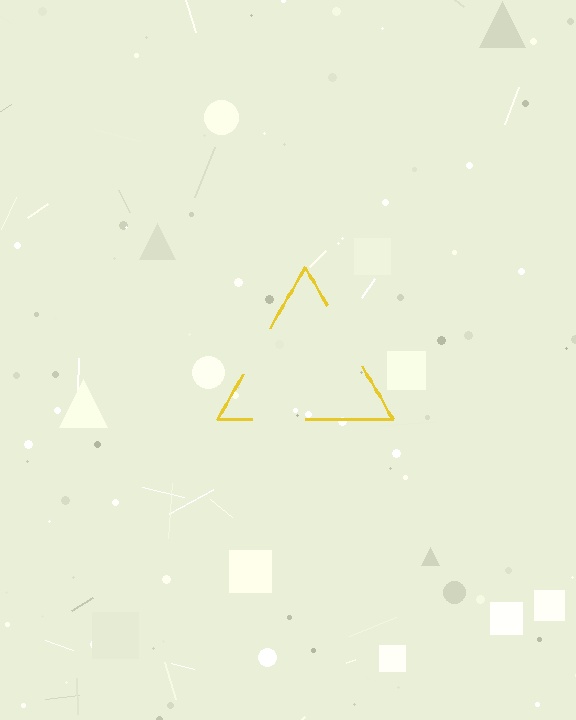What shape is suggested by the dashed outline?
The dashed outline suggests a triangle.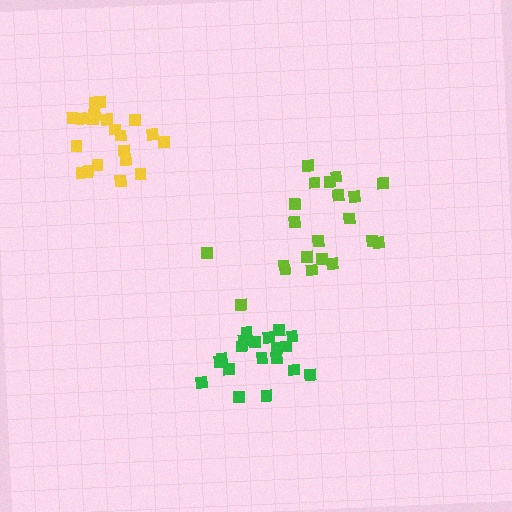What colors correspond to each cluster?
The clusters are colored: green, lime, yellow.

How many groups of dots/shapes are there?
There are 3 groups.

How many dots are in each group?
Group 1: 19 dots, Group 2: 21 dots, Group 3: 21 dots (61 total).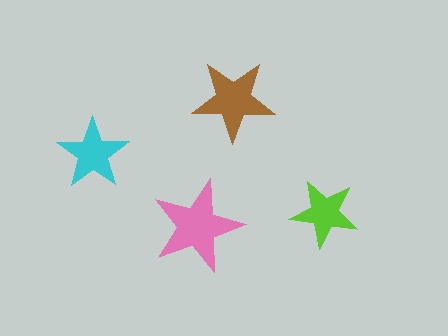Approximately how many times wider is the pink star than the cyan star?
About 1.5 times wider.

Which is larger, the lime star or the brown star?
The brown one.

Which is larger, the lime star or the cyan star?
The cyan one.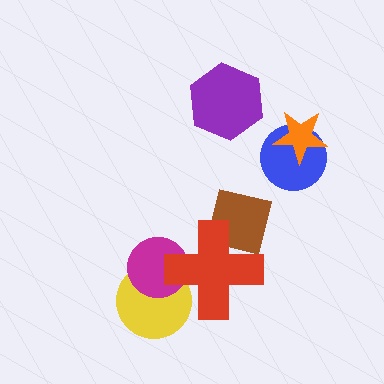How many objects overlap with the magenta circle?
2 objects overlap with the magenta circle.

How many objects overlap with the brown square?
1 object overlaps with the brown square.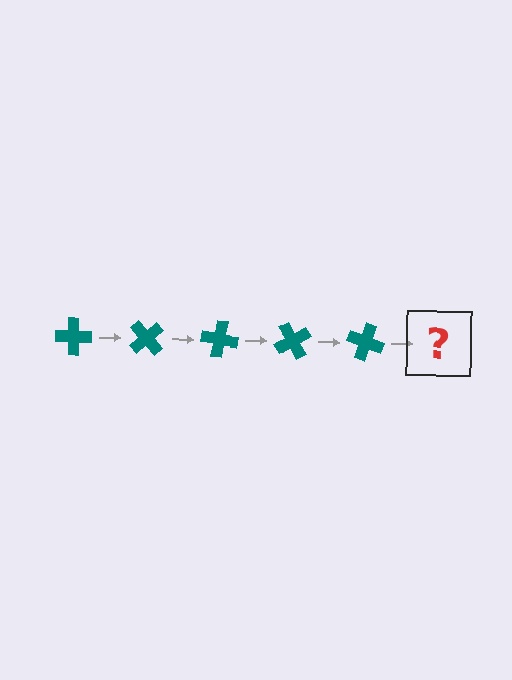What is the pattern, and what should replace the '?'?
The pattern is that the cross rotates 50 degrees each step. The '?' should be a teal cross rotated 250 degrees.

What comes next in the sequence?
The next element should be a teal cross rotated 250 degrees.